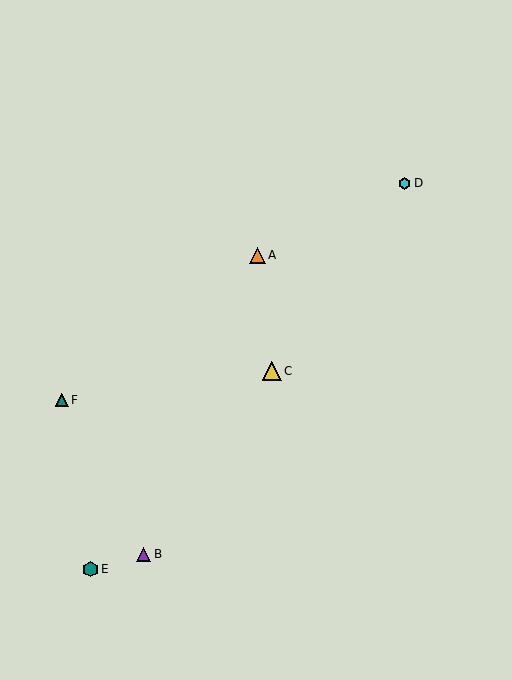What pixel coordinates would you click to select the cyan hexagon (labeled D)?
Click at (405, 183) to select the cyan hexagon D.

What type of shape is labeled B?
Shape B is a purple triangle.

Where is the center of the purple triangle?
The center of the purple triangle is at (144, 554).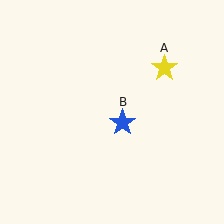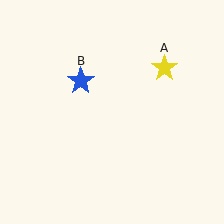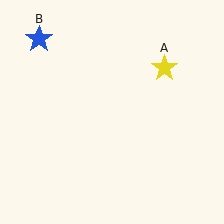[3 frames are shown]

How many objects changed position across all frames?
1 object changed position: blue star (object B).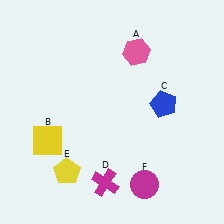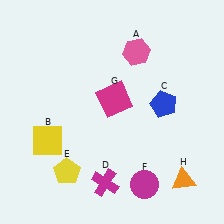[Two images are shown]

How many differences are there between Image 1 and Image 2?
There are 2 differences between the two images.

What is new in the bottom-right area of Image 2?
An orange triangle (H) was added in the bottom-right area of Image 2.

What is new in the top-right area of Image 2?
A magenta square (G) was added in the top-right area of Image 2.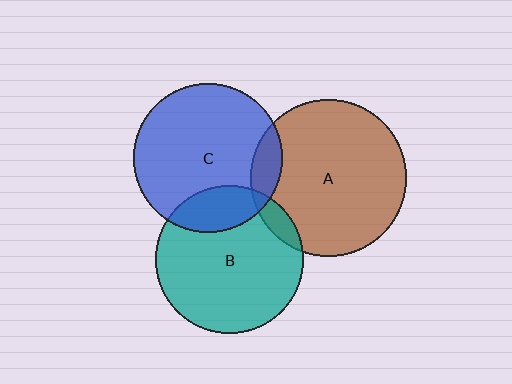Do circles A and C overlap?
Yes.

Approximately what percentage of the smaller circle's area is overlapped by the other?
Approximately 10%.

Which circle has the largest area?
Circle A (brown).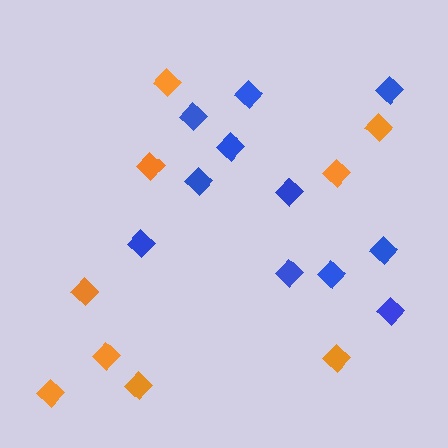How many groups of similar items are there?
There are 2 groups: one group of orange diamonds (9) and one group of blue diamonds (11).